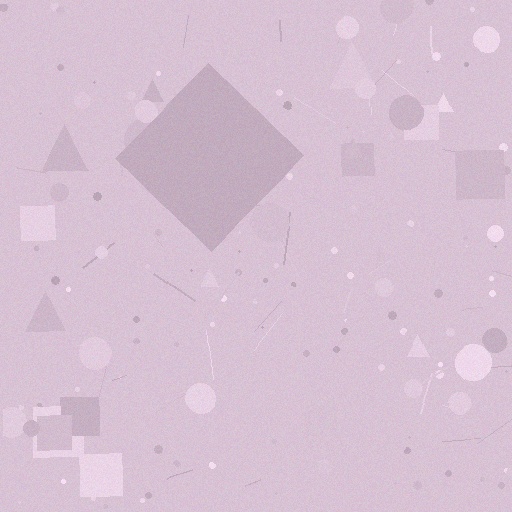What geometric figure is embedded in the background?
A diamond is embedded in the background.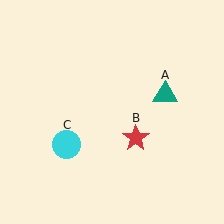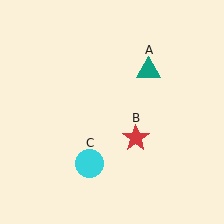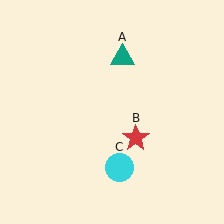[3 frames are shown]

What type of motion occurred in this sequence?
The teal triangle (object A), cyan circle (object C) rotated counterclockwise around the center of the scene.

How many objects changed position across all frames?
2 objects changed position: teal triangle (object A), cyan circle (object C).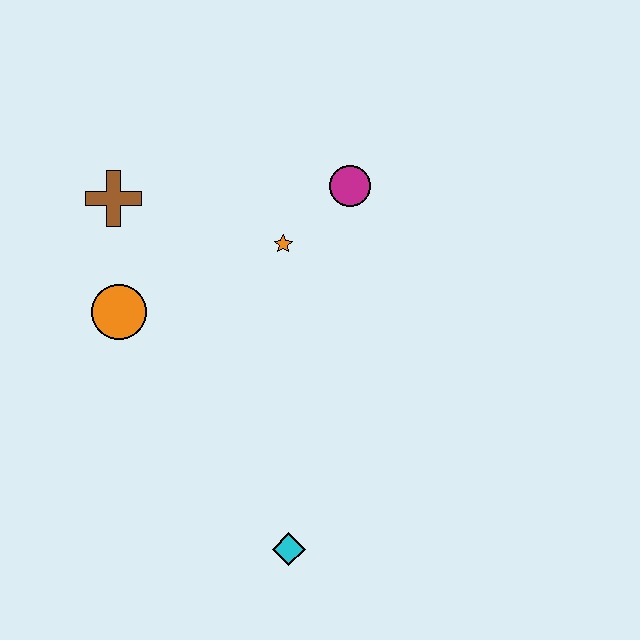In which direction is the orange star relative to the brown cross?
The orange star is to the right of the brown cross.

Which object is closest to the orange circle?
The brown cross is closest to the orange circle.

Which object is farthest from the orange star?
The cyan diamond is farthest from the orange star.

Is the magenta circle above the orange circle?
Yes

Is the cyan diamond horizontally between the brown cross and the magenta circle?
Yes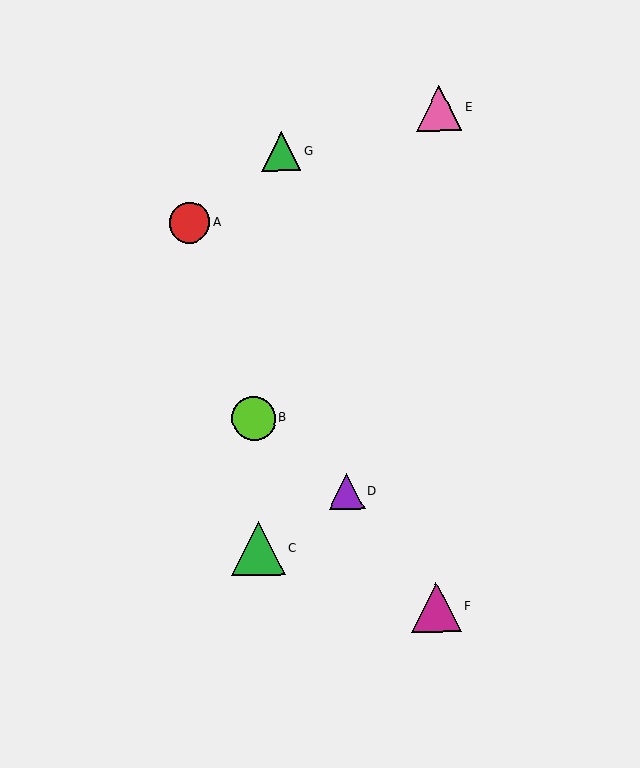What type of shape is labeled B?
Shape B is a lime circle.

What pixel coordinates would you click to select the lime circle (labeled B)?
Click at (254, 418) to select the lime circle B.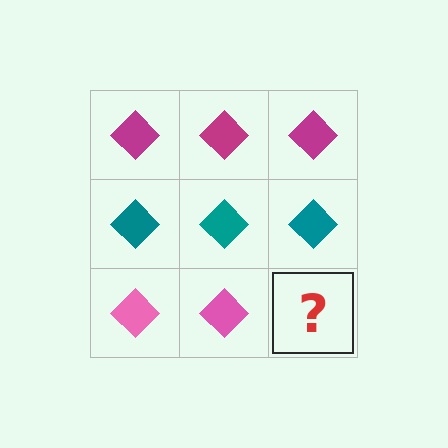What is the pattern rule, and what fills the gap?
The rule is that each row has a consistent color. The gap should be filled with a pink diamond.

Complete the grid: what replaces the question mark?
The question mark should be replaced with a pink diamond.